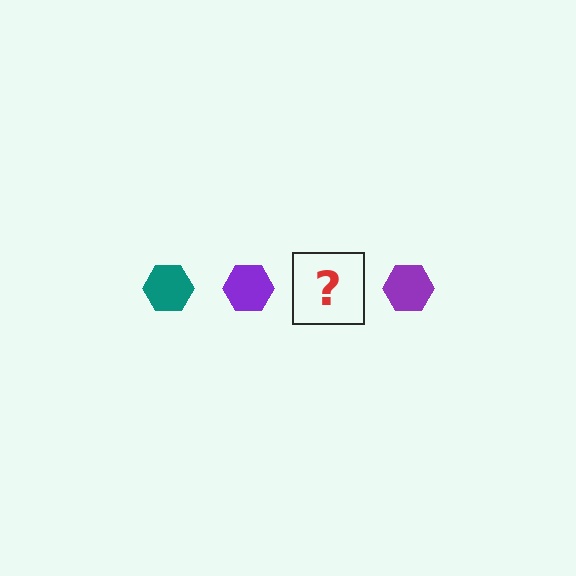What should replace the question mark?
The question mark should be replaced with a teal hexagon.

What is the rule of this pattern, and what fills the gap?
The rule is that the pattern cycles through teal, purple hexagons. The gap should be filled with a teal hexagon.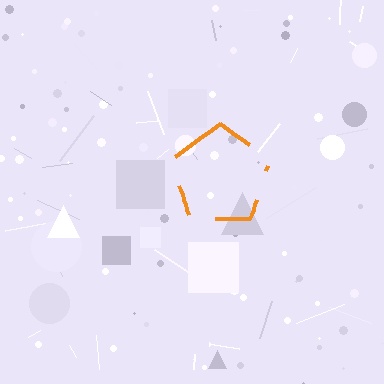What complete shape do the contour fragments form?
The contour fragments form a pentagon.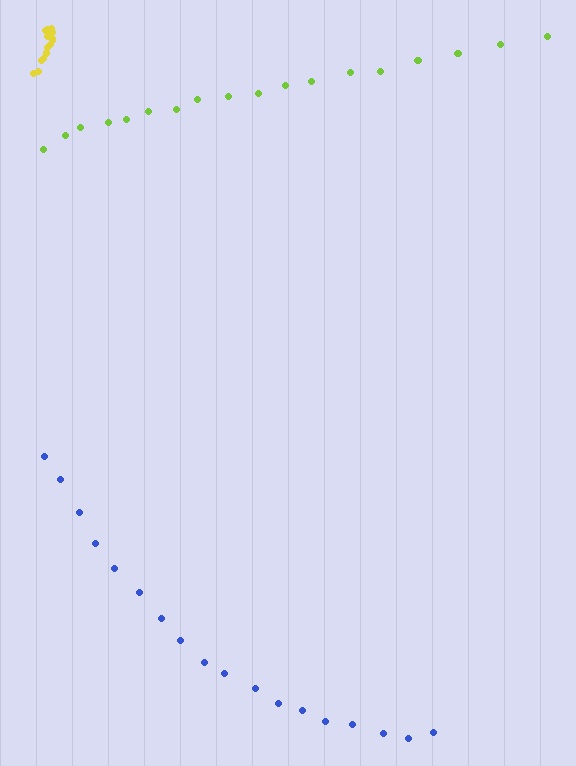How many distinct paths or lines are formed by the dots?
There are 3 distinct paths.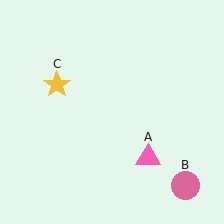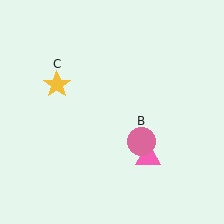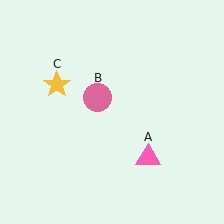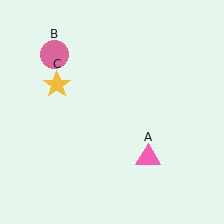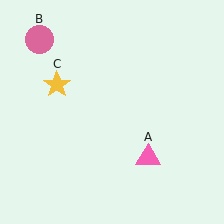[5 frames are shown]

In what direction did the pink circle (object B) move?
The pink circle (object B) moved up and to the left.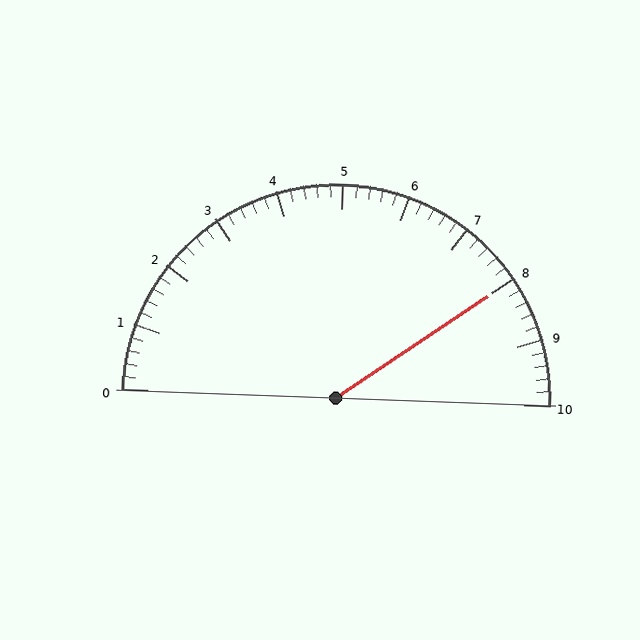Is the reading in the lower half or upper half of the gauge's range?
The reading is in the upper half of the range (0 to 10).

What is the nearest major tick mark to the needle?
The nearest major tick mark is 8.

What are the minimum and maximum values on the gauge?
The gauge ranges from 0 to 10.